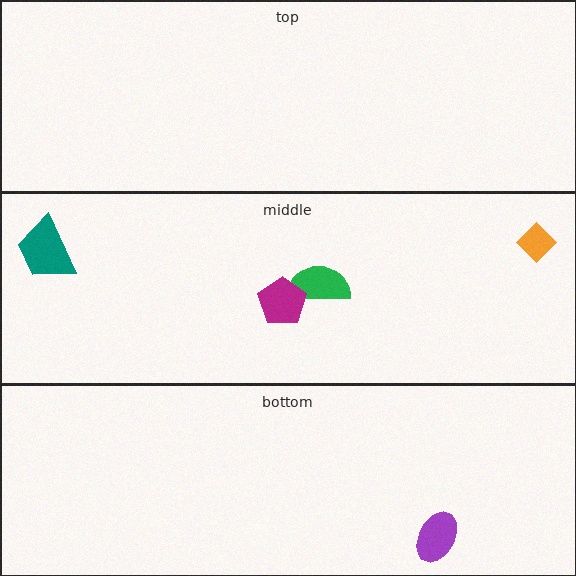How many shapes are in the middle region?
4.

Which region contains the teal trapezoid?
The middle region.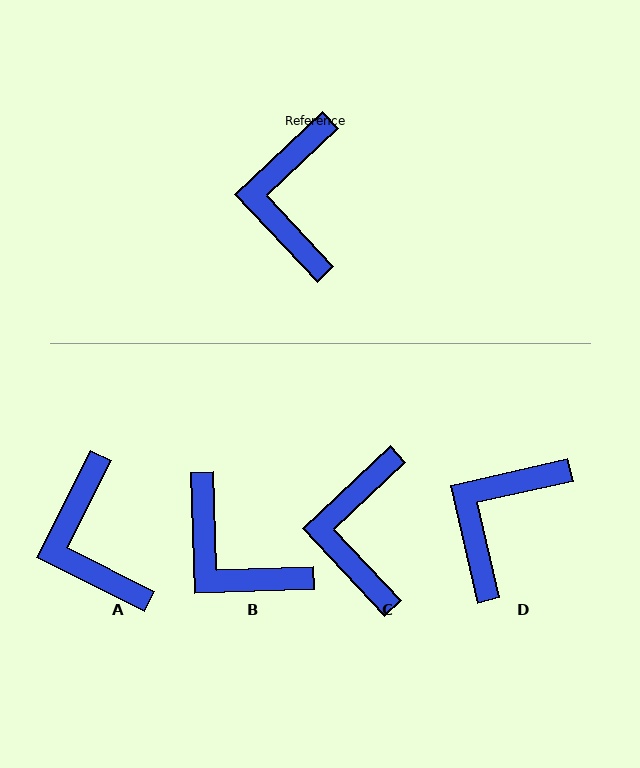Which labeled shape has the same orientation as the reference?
C.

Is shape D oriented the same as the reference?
No, it is off by about 30 degrees.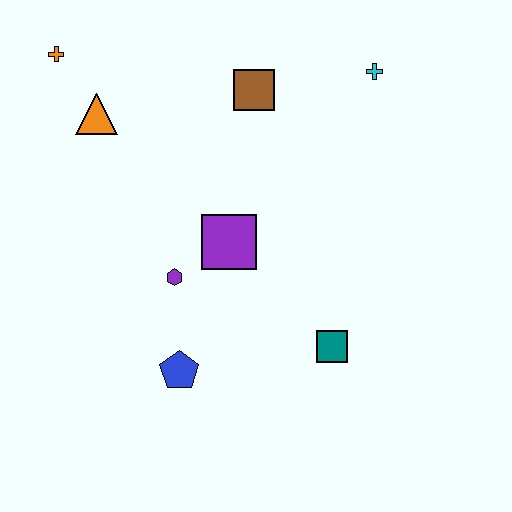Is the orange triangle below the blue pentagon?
No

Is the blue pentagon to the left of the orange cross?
No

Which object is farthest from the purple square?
The orange cross is farthest from the purple square.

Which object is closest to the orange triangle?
The orange cross is closest to the orange triangle.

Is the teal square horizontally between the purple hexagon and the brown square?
No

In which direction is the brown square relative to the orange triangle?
The brown square is to the right of the orange triangle.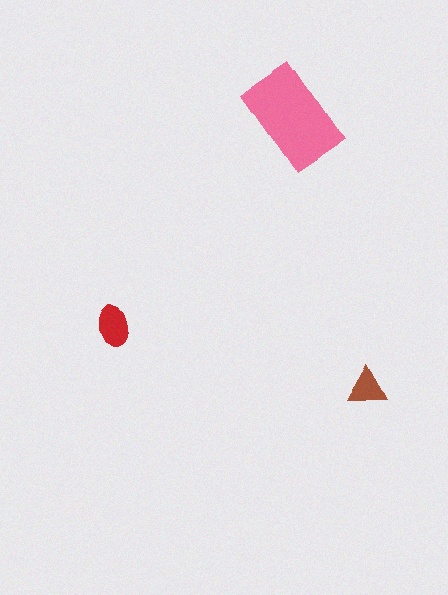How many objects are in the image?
There are 3 objects in the image.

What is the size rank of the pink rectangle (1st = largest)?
1st.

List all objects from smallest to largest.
The brown triangle, the red ellipse, the pink rectangle.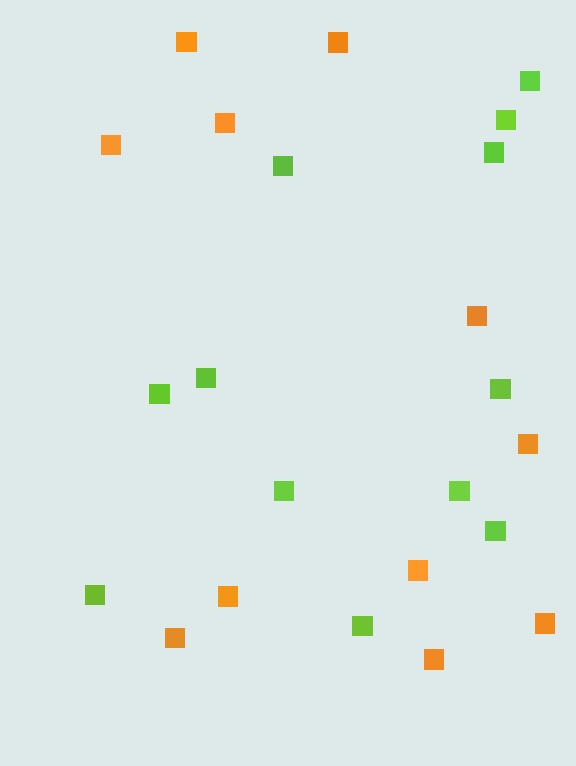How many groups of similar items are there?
There are 2 groups: one group of orange squares (11) and one group of lime squares (12).